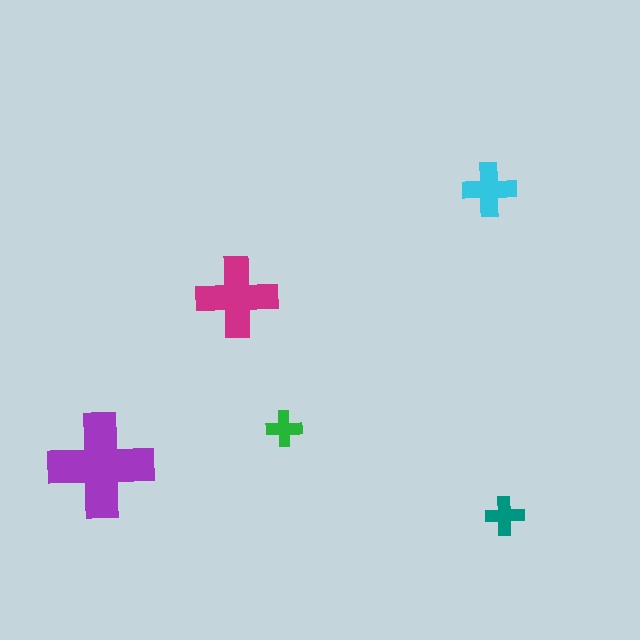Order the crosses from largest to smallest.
the purple one, the magenta one, the cyan one, the teal one, the green one.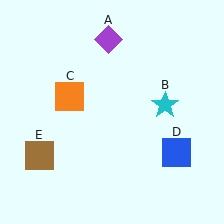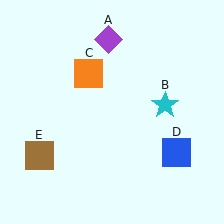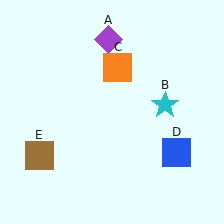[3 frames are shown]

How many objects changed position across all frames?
1 object changed position: orange square (object C).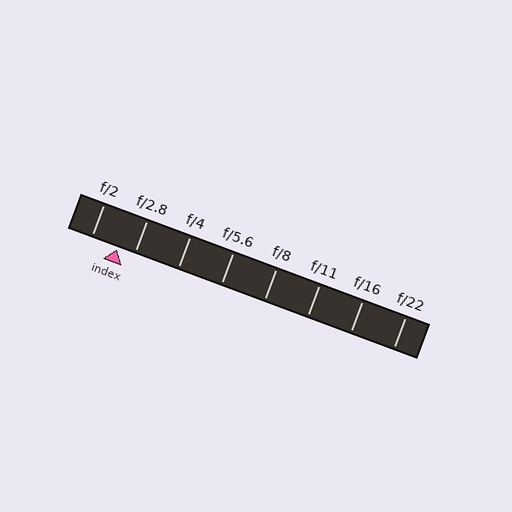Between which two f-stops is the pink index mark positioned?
The index mark is between f/2 and f/2.8.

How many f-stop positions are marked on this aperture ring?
There are 8 f-stop positions marked.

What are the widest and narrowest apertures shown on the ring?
The widest aperture shown is f/2 and the narrowest is f/22.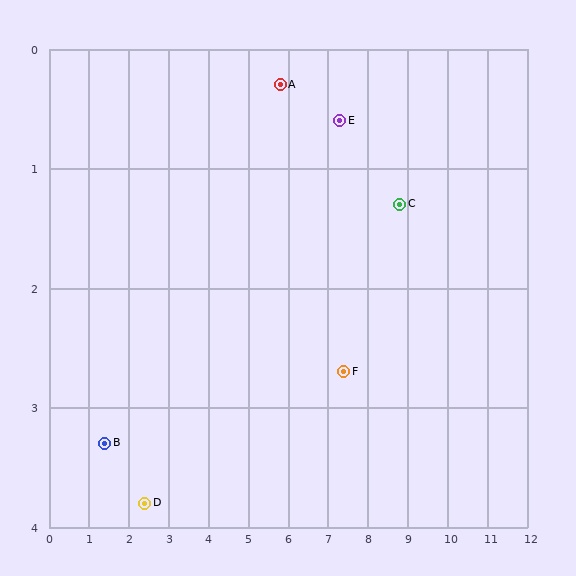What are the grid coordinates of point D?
Point D is at approximately (2.4, 3.8).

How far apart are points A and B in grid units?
Points A and B are about 5.3 grid units apart.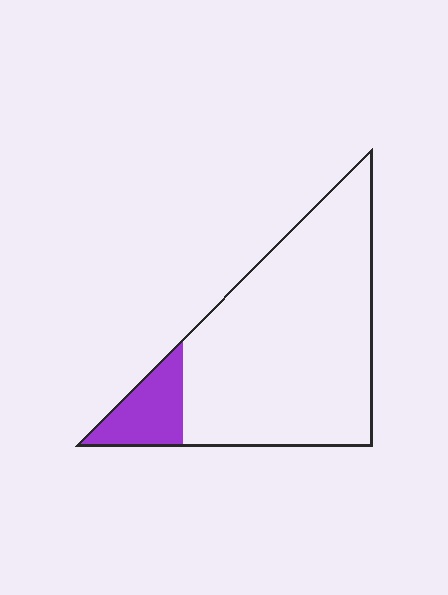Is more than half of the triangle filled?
No.